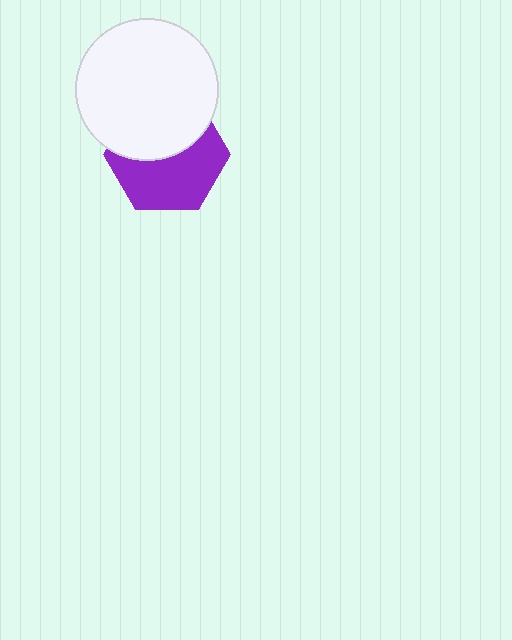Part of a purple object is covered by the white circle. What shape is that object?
It is a hexagon.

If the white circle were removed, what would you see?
You would see the complete purple hexagon.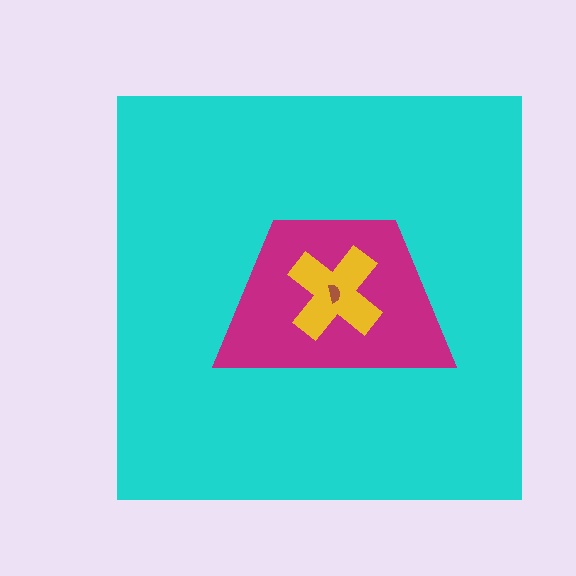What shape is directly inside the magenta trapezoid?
The yellow cross.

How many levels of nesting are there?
4.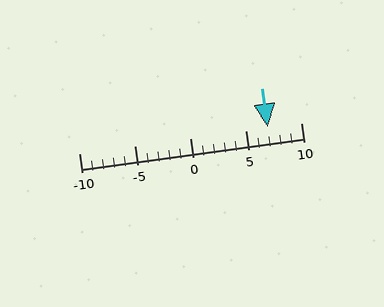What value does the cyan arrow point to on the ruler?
The cyan arrow points to approximately 7.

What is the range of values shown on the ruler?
The ruler shows values from -10 to 10.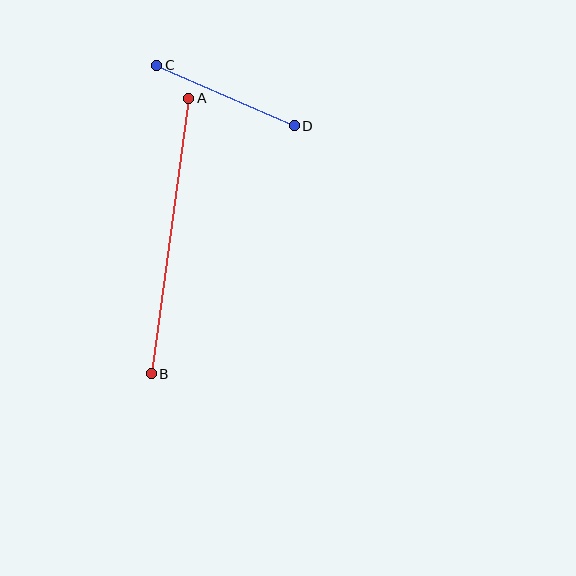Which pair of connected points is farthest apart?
Points A and B are farthest apart.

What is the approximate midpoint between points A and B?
The midpoint is at approximately (170, 236) pixels.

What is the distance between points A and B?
The distance is approximately 278 pixels.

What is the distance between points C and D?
The distance is approximately 150 pixels.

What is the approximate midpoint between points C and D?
The midpoint is at approximately (225, 96) pixels.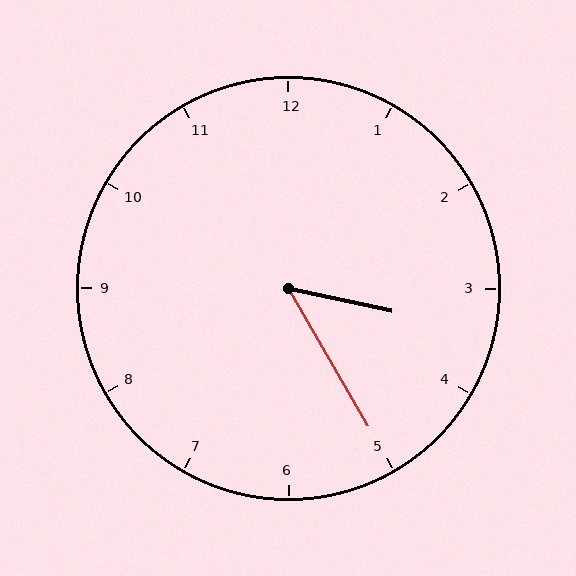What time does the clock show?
3:25.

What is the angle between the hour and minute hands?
Approximately 48 degrees.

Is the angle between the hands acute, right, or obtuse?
It is acute.